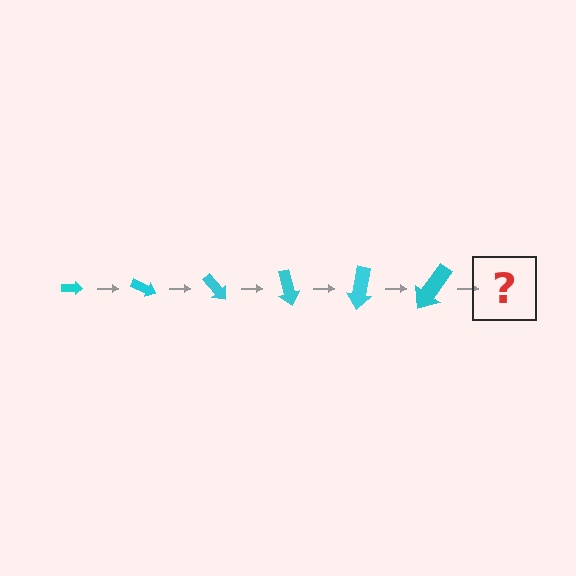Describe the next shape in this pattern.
It should be an arrow, larger than the previous one and rotated 150 degrees from the start.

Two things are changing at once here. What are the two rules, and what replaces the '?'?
The two rules are that the arrow grows larger each step and it rotates 25 degrees each step. The '?' should be an arrow, larger than the previous one and rotated 150 degrees from the start.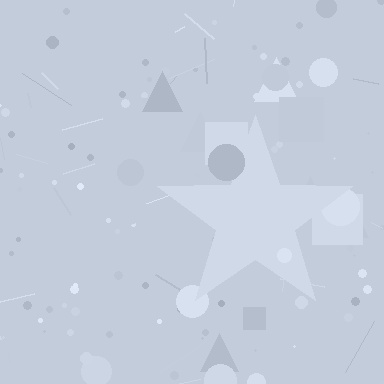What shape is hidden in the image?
A star is hidden in the image.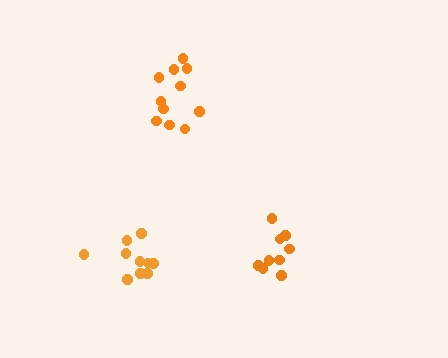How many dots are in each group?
Group 1: 9 dots, Group 2: 10 dots, Group 3: 11 dots (30 total).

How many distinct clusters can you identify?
There are 3 distinct clusters.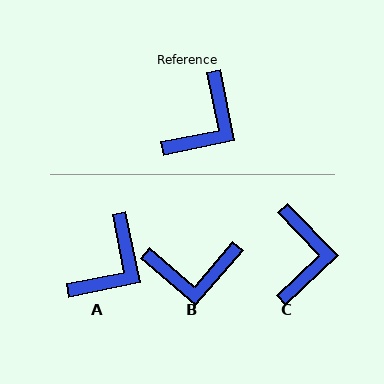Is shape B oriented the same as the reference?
No, it is off by about 52 degrees.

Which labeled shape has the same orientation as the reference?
A.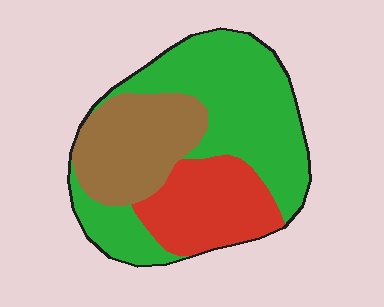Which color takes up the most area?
Green, at roughly 50%.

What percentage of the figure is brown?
Brown takes up between a quarter and a half of the figure.